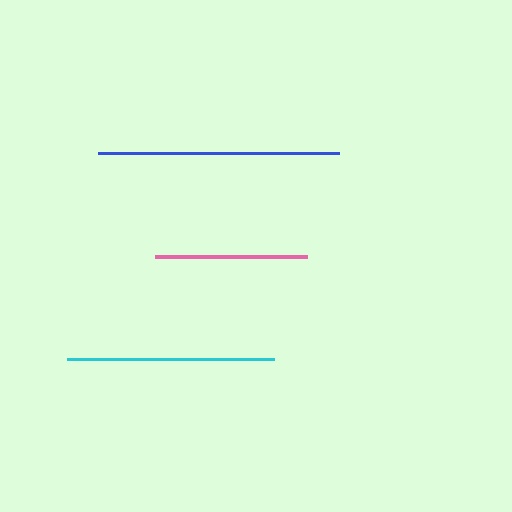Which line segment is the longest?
The blue line is the longest at approximately 241 pixels.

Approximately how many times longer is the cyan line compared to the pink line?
The cyan line is approximately 1.4 times the length of the pink line.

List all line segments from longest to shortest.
From longest to shortest: blue, cyan, pink.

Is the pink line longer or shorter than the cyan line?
The cyan line is longer than the pink line.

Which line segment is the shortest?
The pink line is the shortest at approximately 152 pixels.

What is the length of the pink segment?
The pink segment is approximately 152 pixels long.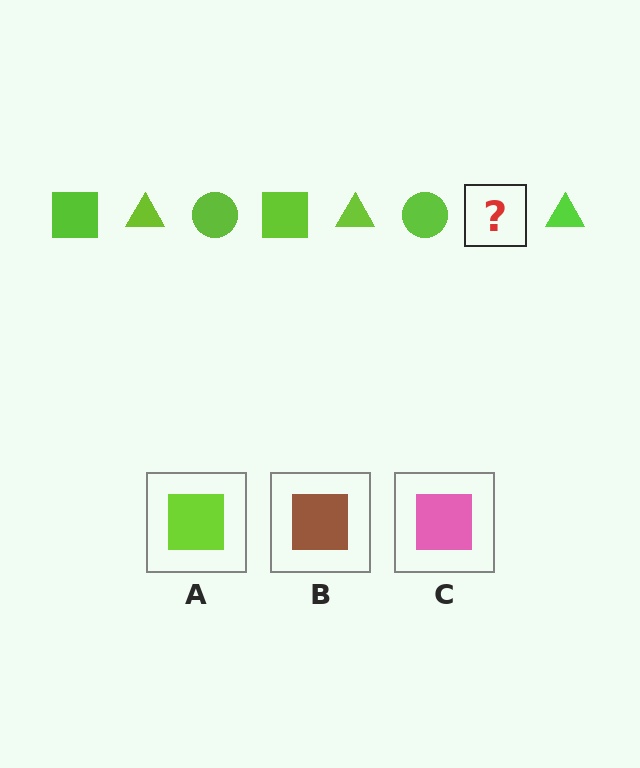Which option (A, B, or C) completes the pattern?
A.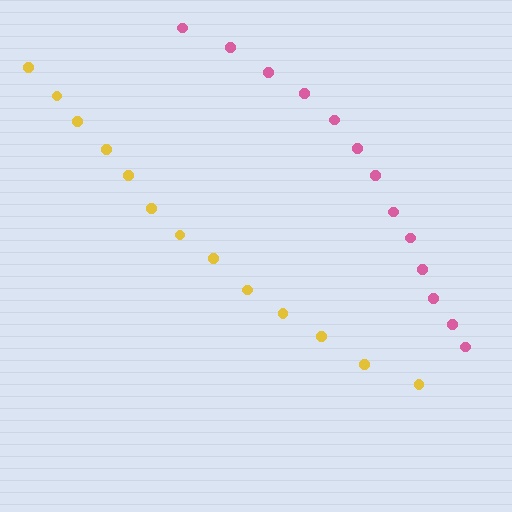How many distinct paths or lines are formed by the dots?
There are 2 distinct paths.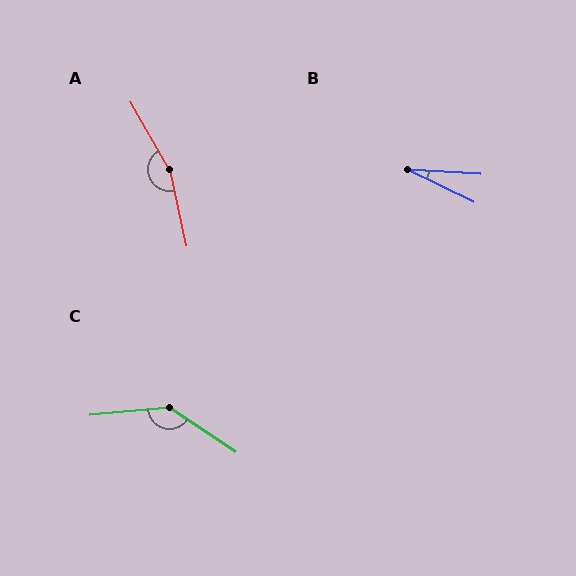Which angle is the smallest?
B, at approximately 22 degrees.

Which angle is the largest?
A, at approximately 162 degrees.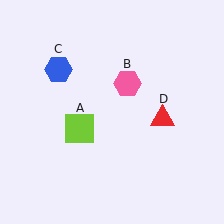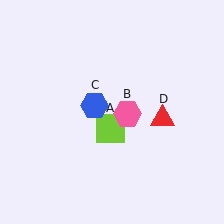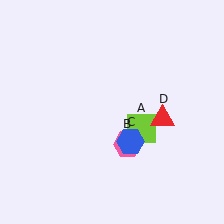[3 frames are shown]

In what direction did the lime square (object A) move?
The lime square (object A) moved right.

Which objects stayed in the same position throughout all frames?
Red triangle (object D) remained stationary.